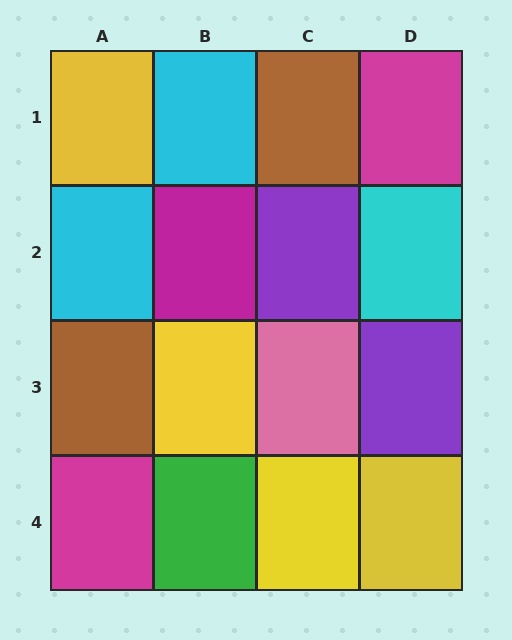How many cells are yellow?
4 cells are yellow.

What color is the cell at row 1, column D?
Magenta.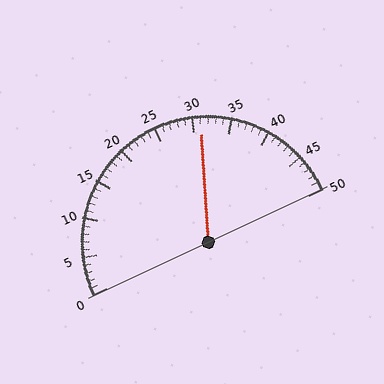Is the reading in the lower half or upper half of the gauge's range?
The reading is in the upper half of the range (0 to 50).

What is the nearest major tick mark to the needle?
The nearest major tick mark is 30.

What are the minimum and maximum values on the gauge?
The gauge ranges from 0 to 50.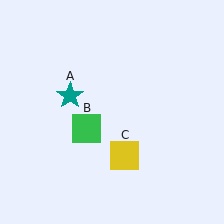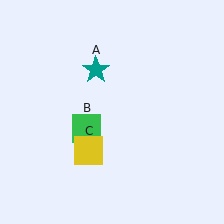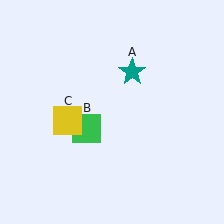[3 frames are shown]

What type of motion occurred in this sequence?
The teal star (object A), yellow square (object C) rotated clockwise around the center of the scene.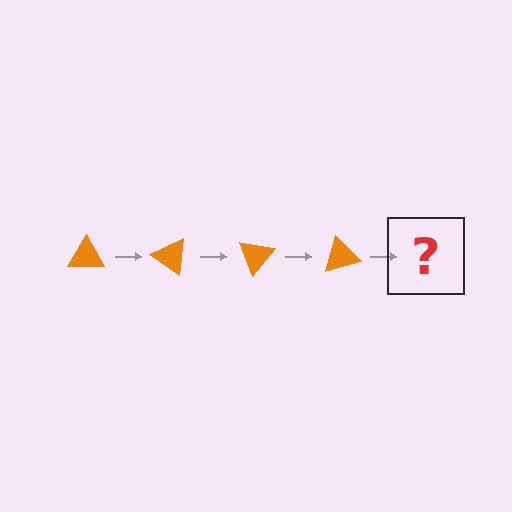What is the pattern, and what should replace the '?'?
The pattern is that the triangle rotates 35 degrees each step. The '?' should be an orange triangle rotated 140 degrees.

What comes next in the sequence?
The next element should be an orange triangle rotated 140 degrees.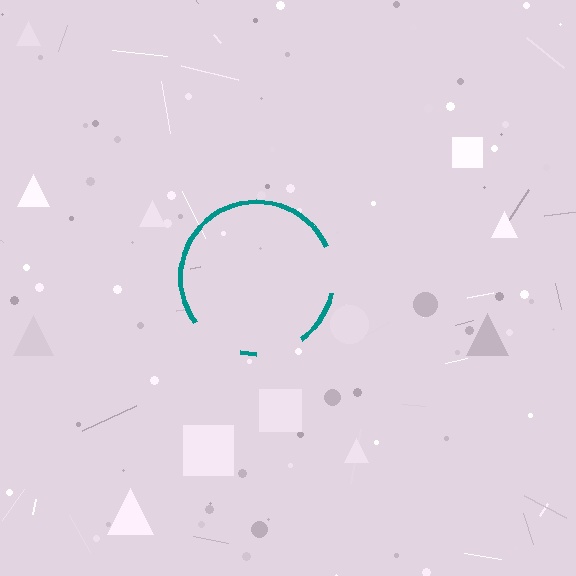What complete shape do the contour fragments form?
The contour fragments form a circle.